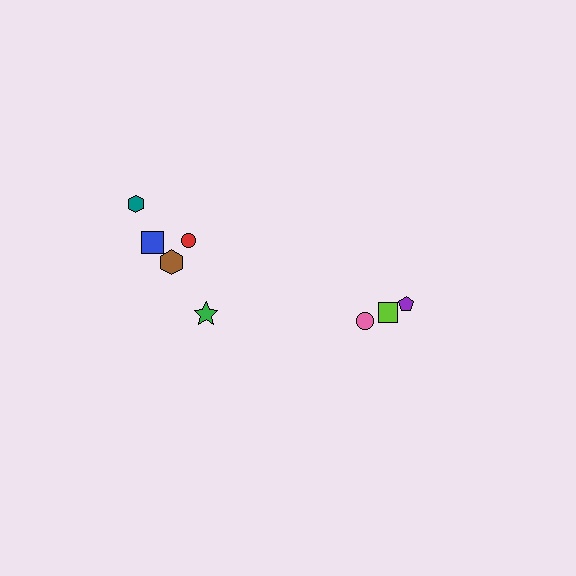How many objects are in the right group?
There are 3 objects.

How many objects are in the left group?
There are 5 objects.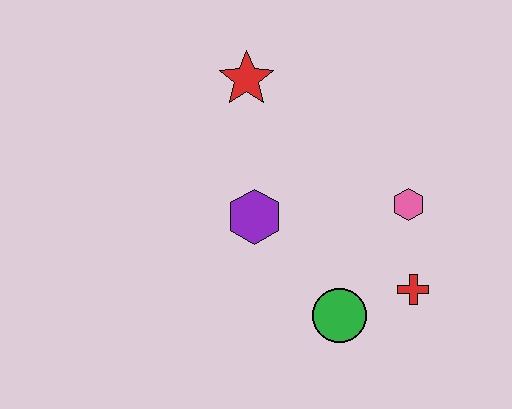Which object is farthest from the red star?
The red cross is farthest from the red star.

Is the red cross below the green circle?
No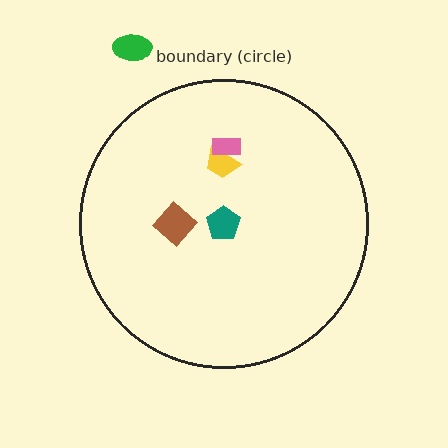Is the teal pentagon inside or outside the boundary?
Inside.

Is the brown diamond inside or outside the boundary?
Inside.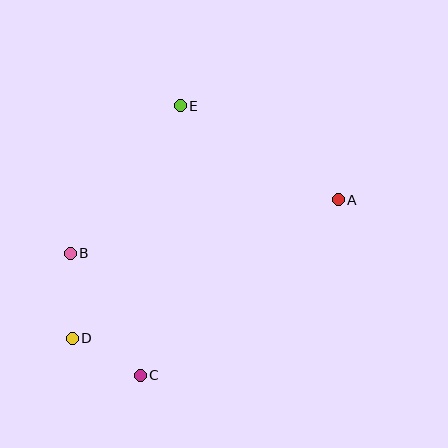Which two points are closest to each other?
Points C and D are closest to each other.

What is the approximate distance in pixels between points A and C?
The distance between A and C is approximately 265 pixels.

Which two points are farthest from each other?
Points A and D are farthest from each other.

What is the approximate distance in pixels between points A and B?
The distance between A and B is approximately 274 pixels.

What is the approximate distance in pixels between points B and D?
The distance between B and D is approximately 85 pixels.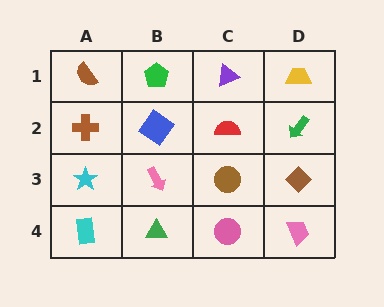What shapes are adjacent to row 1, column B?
A blue diamond (row 2, column B), a brown semicircle (row 1, column A), a purple triangle (row 1, column C).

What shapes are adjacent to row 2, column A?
A brown semicircle (row 1, column A), a cyan star (row 3, column A), a blue diamond (row 2, column B).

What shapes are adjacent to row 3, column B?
A blue diamond (row 2, column B), a green triangle (row 4, column B), a cyan star (row 3, column A), a brown circle (row 3, column C).